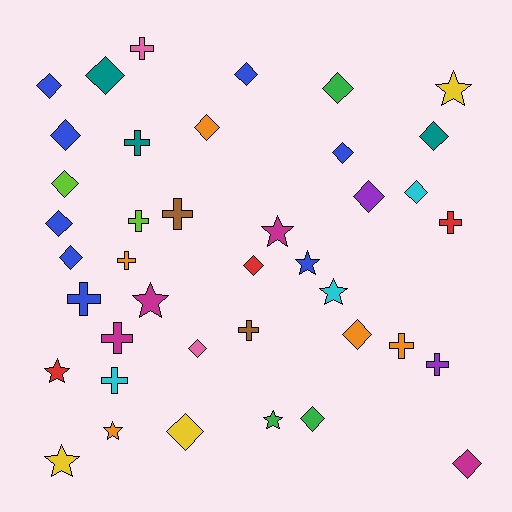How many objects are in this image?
There are 40 objects.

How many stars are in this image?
There are 9 stars.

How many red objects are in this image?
There are 3 red objects.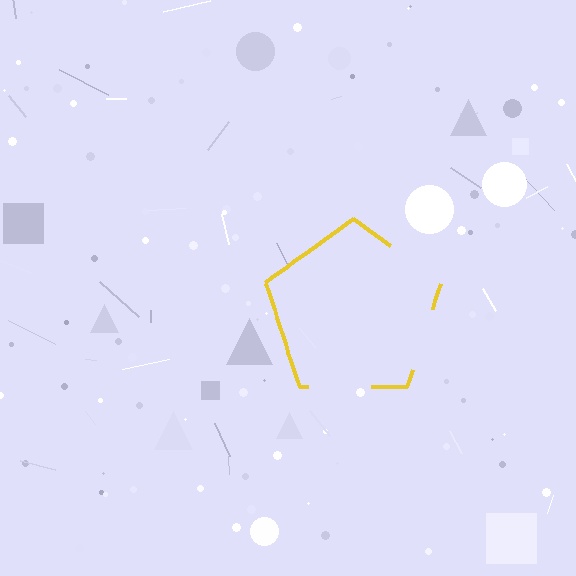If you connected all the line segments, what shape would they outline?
They would outline a pentagon.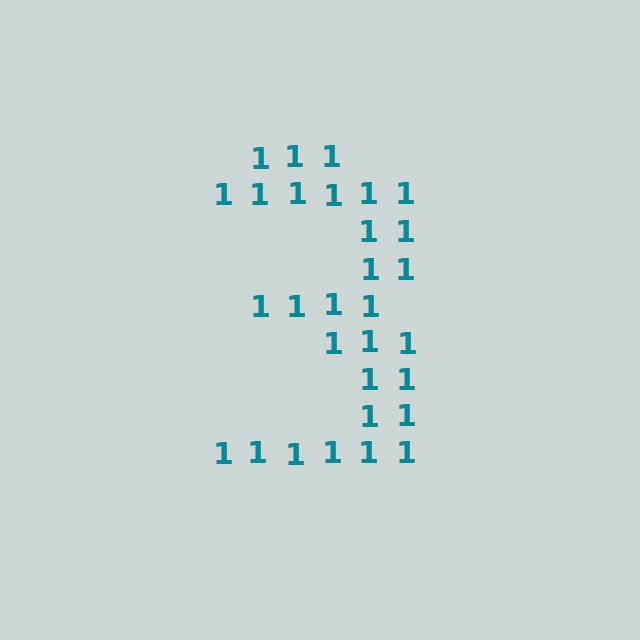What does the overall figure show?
The overall figure shows the digit 3.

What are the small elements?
The small elements are digit 1's.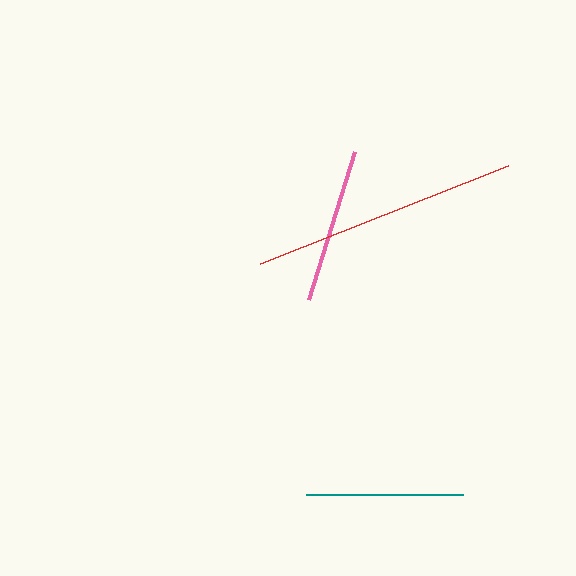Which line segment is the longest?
The red line is the longest at approximately 267 pixels.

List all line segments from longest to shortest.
From longest to shortest: red, teal, pink.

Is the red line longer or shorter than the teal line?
The red line is longer than the teal line.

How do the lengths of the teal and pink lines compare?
The teal and pink lines are approximately the same length.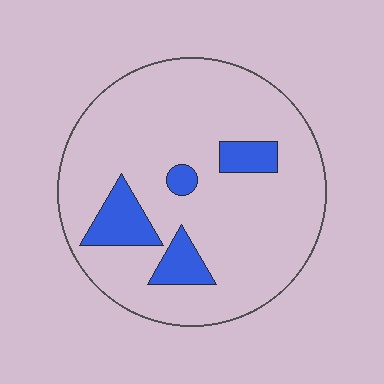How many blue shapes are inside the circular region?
4.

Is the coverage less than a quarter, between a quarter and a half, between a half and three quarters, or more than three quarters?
Less than a quarter.